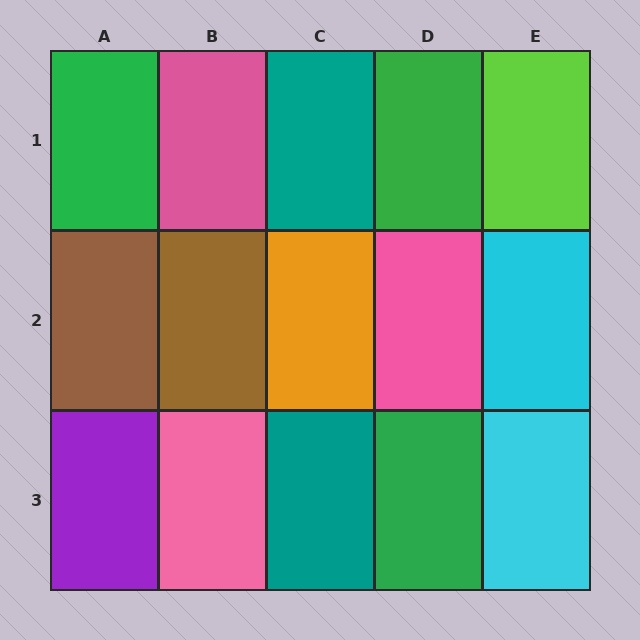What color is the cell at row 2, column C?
Orange.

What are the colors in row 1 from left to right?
Green, pink, teal, green, lime.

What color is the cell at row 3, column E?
Cyan.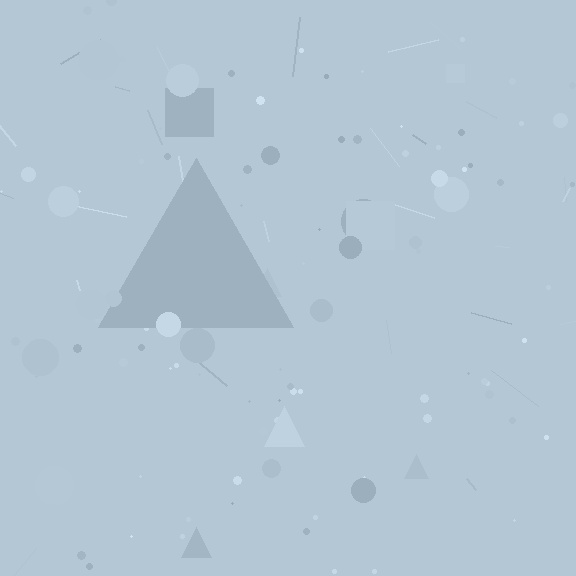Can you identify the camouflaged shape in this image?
The camouflaged shape is a triangle.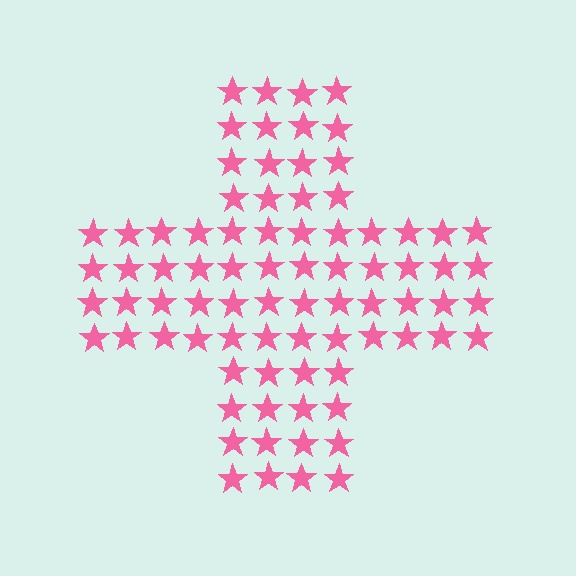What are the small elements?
The small elements are stars.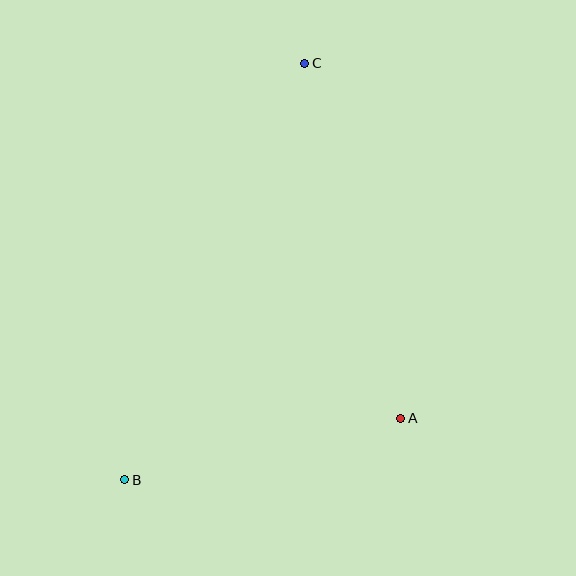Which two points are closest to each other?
Points A and B are closest to each other.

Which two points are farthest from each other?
Points B and C are farthest from each other.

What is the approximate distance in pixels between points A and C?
The distance between A and C is approximately 368 pixels.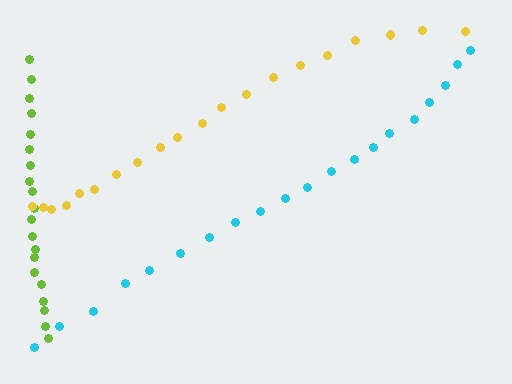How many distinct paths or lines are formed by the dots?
There are 3 distinct paths.